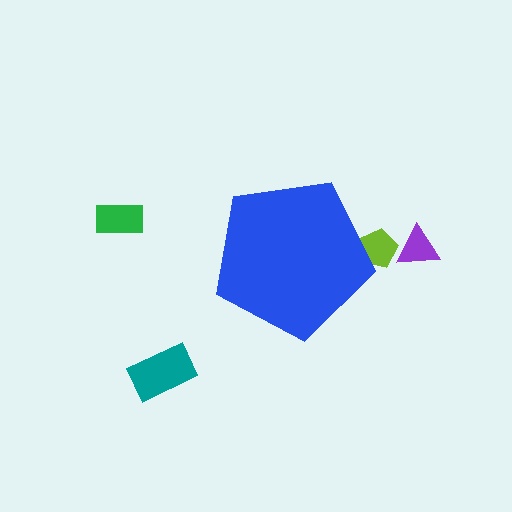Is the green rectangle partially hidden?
No, the green rectangle is fully visible.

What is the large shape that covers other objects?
A blue pentagon.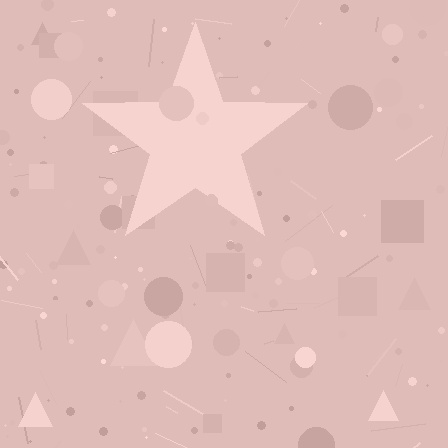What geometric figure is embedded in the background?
A star is embedded in the background.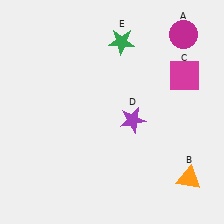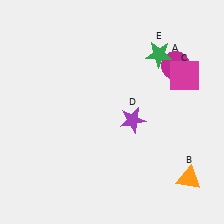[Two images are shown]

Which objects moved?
The objects that moved are: the magenta circle (A), the green star (E).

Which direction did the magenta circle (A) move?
The magenta circle (A) moved down.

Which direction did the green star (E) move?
The green star (E) moved right.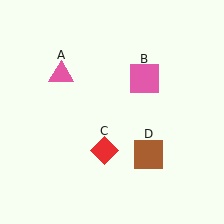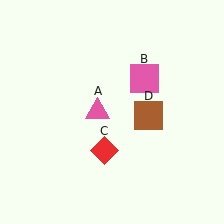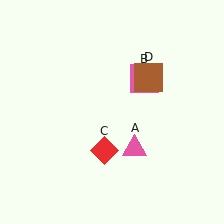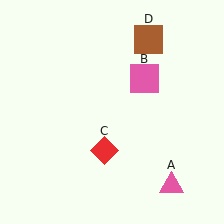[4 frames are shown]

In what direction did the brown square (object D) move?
The brown square (object D) moved up.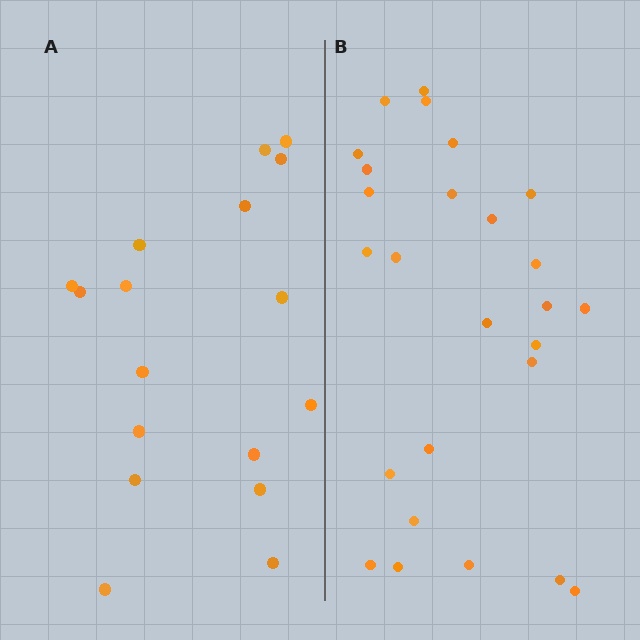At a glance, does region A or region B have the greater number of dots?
Region B (the right region) has more dots.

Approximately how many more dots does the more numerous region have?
Region B has roughly 8 or so more dots than region A.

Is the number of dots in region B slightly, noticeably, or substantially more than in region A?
Region B has substantially more. The ratio is roughly 1.5 to 1.